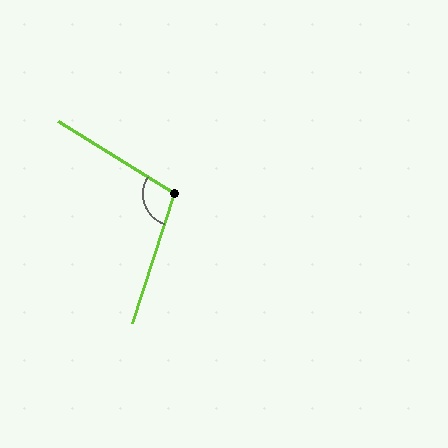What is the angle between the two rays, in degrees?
Approximately 104 degrees.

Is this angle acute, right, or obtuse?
It is obtuse.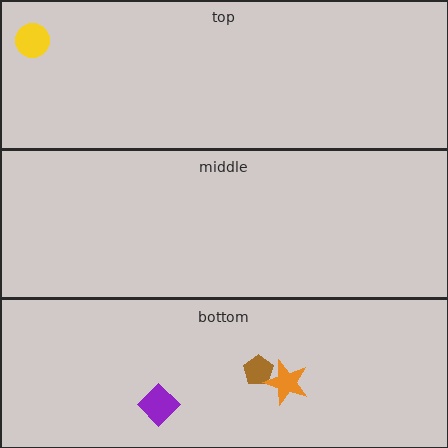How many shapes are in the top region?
1.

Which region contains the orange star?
The bottom region.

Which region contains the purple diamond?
The bottom region.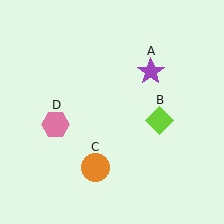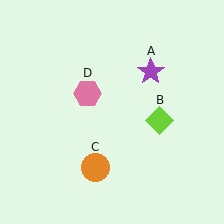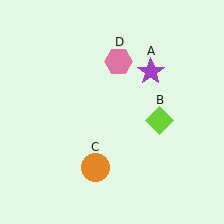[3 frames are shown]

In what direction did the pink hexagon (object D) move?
The pink hexagon (object D) moved up and to the right.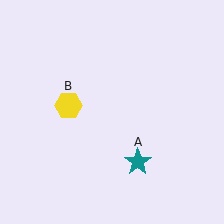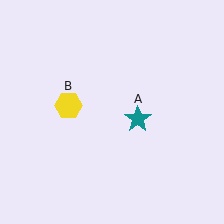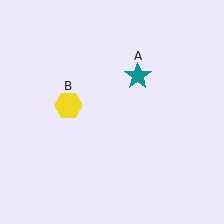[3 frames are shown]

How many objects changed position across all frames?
1 object changed position: teal star (object A).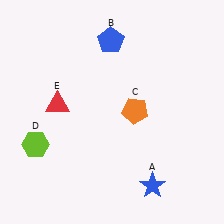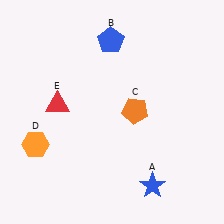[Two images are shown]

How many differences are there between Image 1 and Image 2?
There is 1 difference between the two images.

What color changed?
The hexagon (D) changed from lime in Image 1 to orange in Image 2.